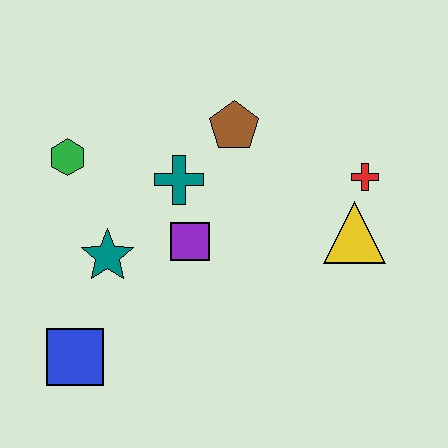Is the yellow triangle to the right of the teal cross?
Yes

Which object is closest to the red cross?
The yellow triangle is closest to the red cross.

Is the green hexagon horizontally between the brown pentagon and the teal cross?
No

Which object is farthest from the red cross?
The blue square is farthest from the red cross.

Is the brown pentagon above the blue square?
Yes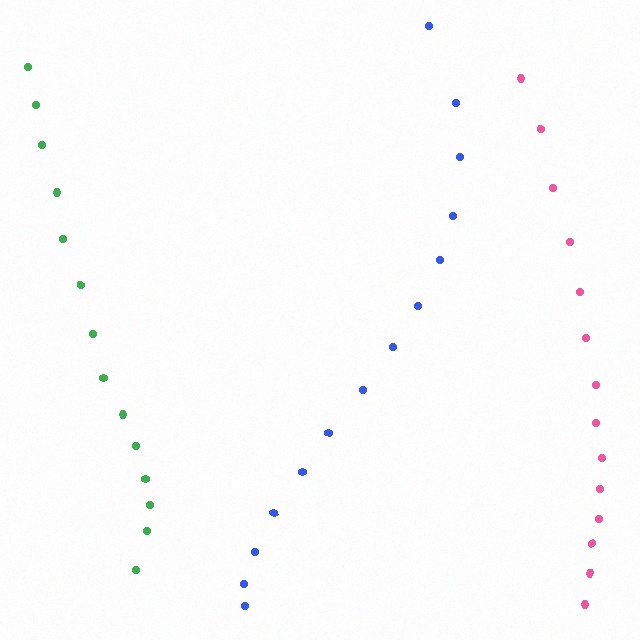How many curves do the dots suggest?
There are 3 distinct paths.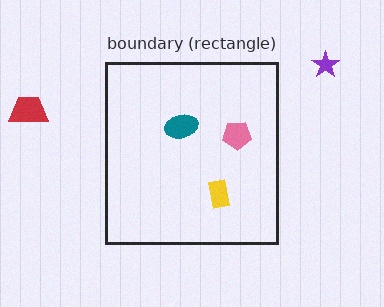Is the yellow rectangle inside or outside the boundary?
Inside.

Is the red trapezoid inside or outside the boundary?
Outside.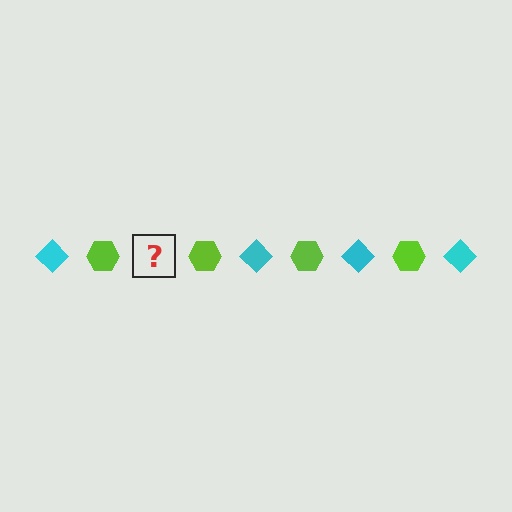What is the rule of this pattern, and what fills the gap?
The rule is that the pattern alternates between cyan diamond and lime hexagon. The gap should be filled with a cyan diamond.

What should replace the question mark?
The question mark should be replaced with a cyan diamond.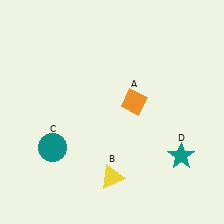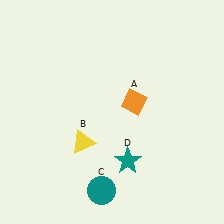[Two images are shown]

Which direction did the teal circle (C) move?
The teal circle (C) moved right.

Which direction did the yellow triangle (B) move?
The yellow triangle (B) moved up.